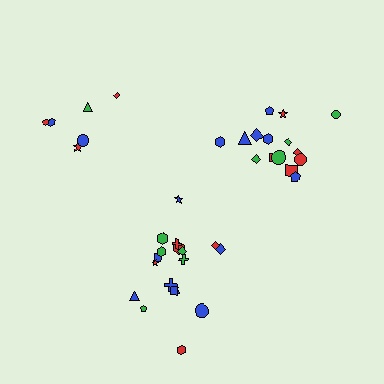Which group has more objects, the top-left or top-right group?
The top-right group.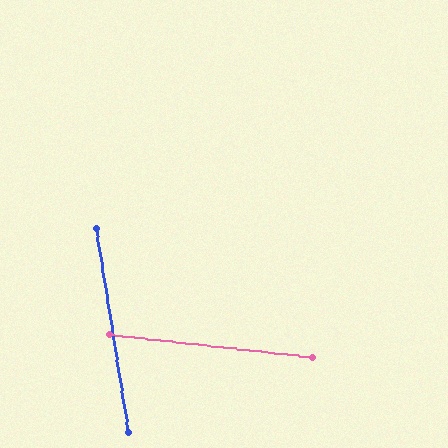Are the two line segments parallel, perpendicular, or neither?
Neither parallel nor perpendicular — they differ by about 74°.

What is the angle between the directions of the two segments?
Approximately 74 degrees.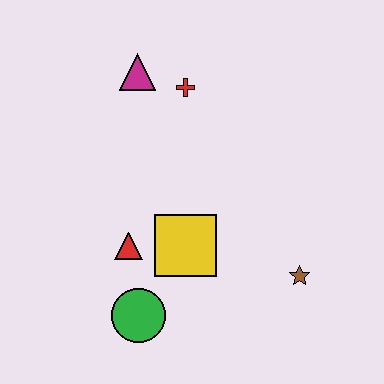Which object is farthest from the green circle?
The magenta triangle is farthest from the green circle.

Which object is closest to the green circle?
The red triangle is closest to the green circle.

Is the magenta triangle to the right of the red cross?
No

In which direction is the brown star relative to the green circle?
The brown star is to the right of the green circle.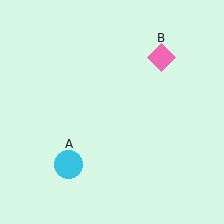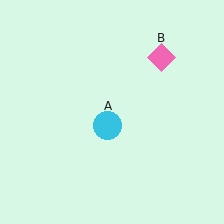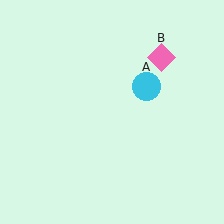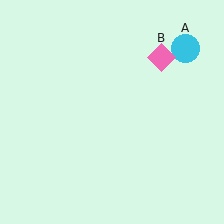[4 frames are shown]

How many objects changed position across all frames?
1 object changed position: cyan circle (object A).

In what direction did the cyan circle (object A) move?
The cyan circle (object A) moved up and to the right.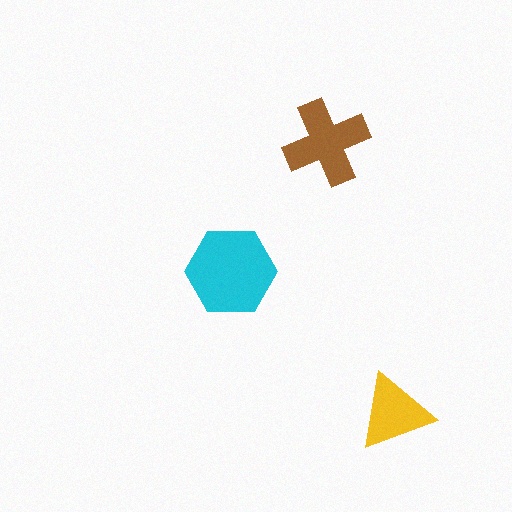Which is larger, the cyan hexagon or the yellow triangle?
The cyan hexagon.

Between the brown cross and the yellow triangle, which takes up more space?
The brown cross.